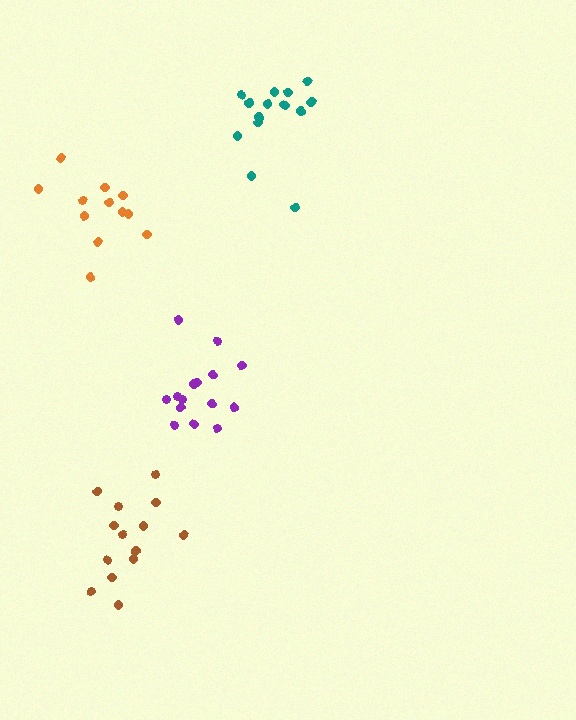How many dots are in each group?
Group 1: 15 dots, Group 2: 14 dots, Group 3: 12 dots, Group 4: 15 dots (56 total).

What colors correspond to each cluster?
The clusters are colored: purple, brown, orange, teal.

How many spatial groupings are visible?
There are 4 spatial groupings.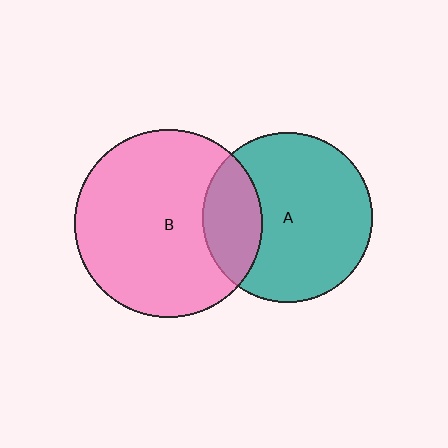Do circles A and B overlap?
Yes.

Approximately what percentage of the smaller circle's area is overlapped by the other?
Approximately 25%.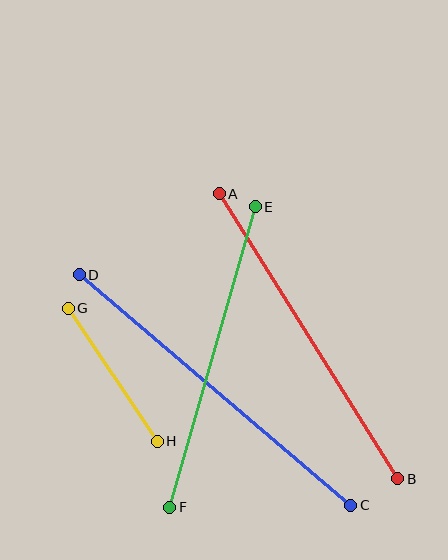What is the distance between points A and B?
The distance is approximately 337 pixels.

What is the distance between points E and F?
The distance is approximately 312 pixels.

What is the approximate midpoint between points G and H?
The midpoint is at approximately (113, 375) pixels.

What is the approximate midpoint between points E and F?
The midpoint is at approximately (213, 357) pixels.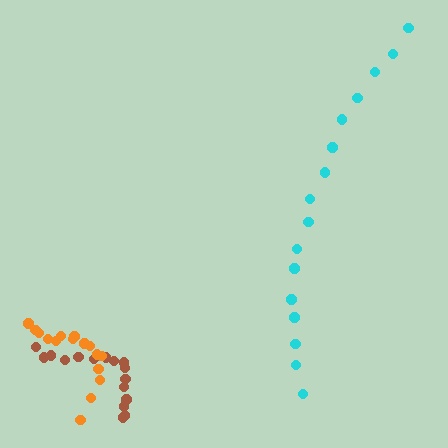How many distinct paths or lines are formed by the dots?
There are 3 distinct paths.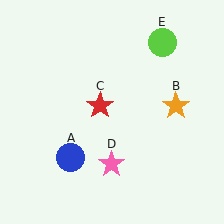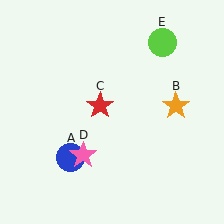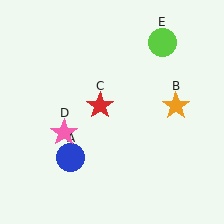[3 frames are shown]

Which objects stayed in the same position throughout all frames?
Blue circle (object A) and orange star (object B) and red star (object C) and lime circle (object E) remained stationary.